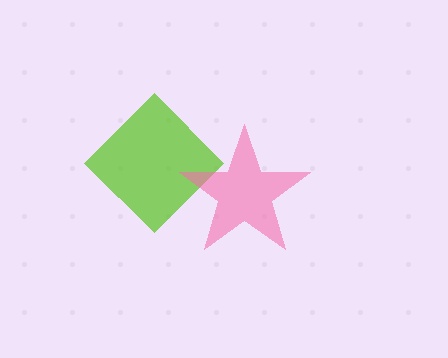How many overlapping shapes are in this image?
There are 2 overlapping shapes in the image.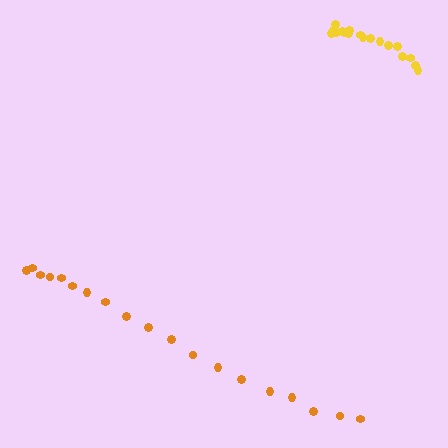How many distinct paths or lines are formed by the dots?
There are 2 distinct paths.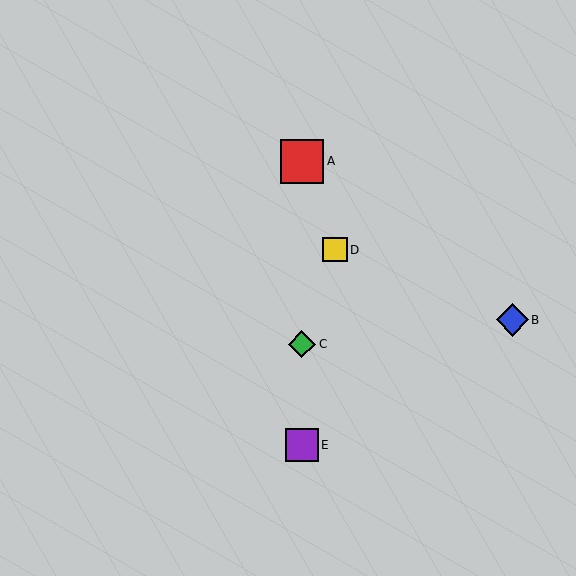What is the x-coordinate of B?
Object B is at x≈512.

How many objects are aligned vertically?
3 objects (A, C, E) are aligned vertically.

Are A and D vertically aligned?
No, A is at x≈302 and D is at x≈335.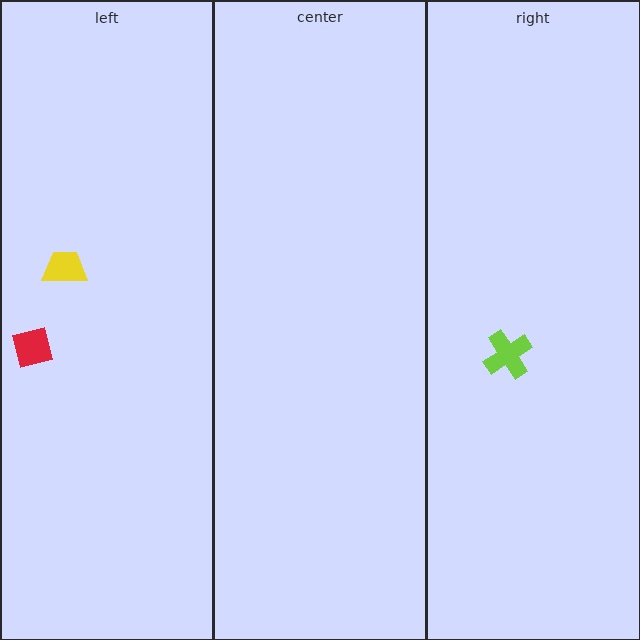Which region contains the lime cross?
The right region.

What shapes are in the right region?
The lime cross.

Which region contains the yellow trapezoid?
The left region.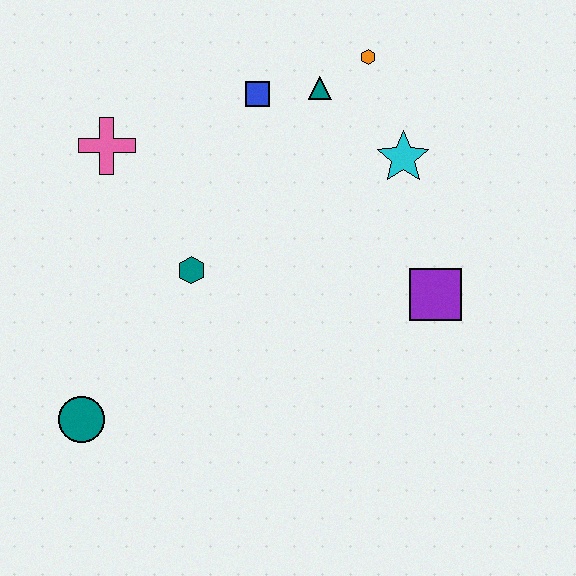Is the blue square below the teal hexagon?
No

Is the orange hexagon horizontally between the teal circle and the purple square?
Yes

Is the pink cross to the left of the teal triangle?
Yes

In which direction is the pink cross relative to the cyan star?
The pink cross is to the left of the cyan star.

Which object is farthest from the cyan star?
The teal circle is farthest from the cyan star.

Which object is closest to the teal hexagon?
The pink cross is closest to the teal hexagon.